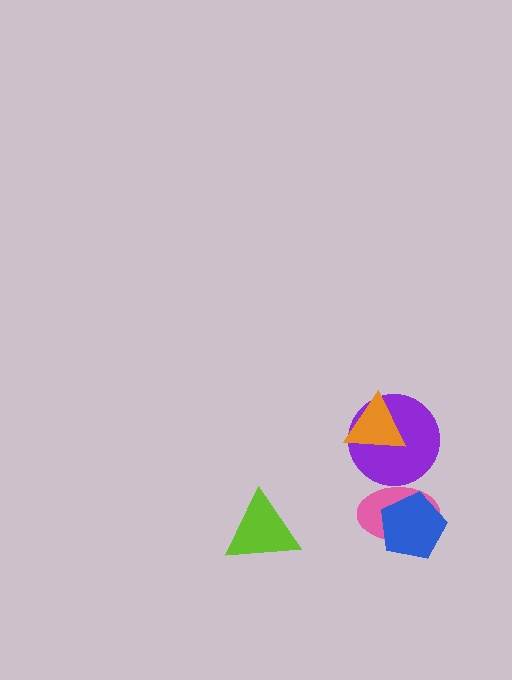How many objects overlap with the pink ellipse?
2 objects overlap with the pink ellipse.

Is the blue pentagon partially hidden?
No, no other shape covers it.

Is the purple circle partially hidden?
Yes, it is partially covered by another shape.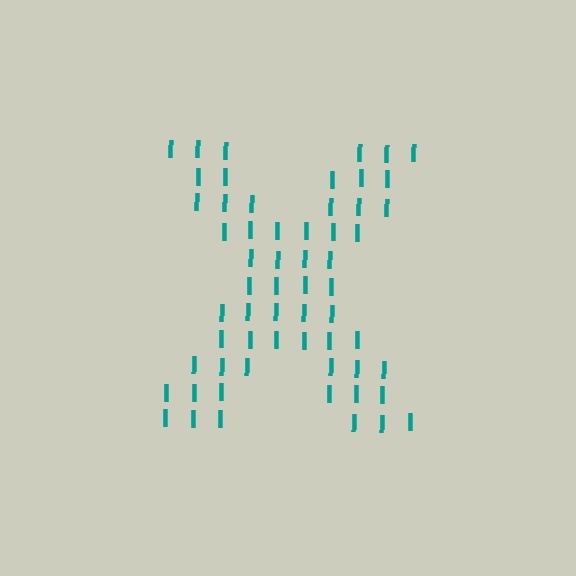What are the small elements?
The small elements are letter I's.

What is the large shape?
The large shape is the letter X.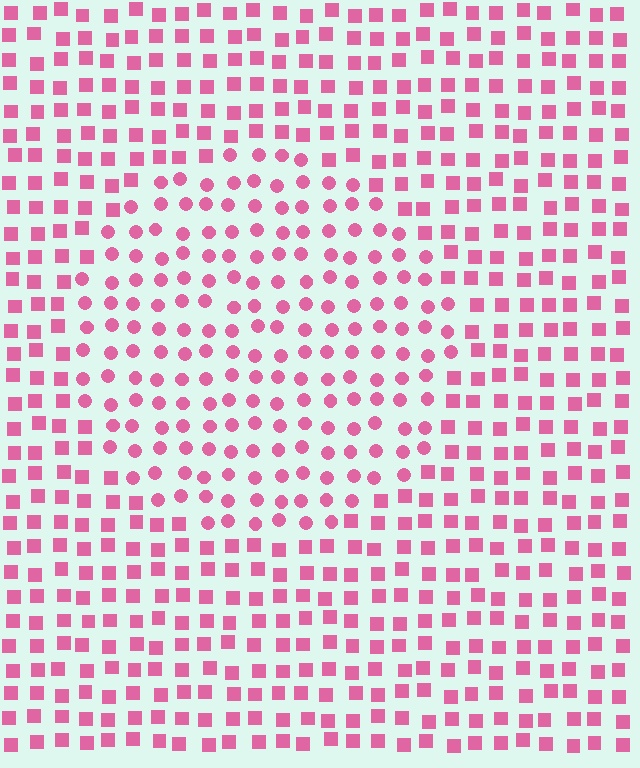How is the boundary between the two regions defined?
The boundary is defined by a change in element shape: circles inside vs. squares outside. All elements share the same color and spacing.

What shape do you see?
I see a circle.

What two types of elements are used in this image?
The image uses circles inside the circle region and squares outside it.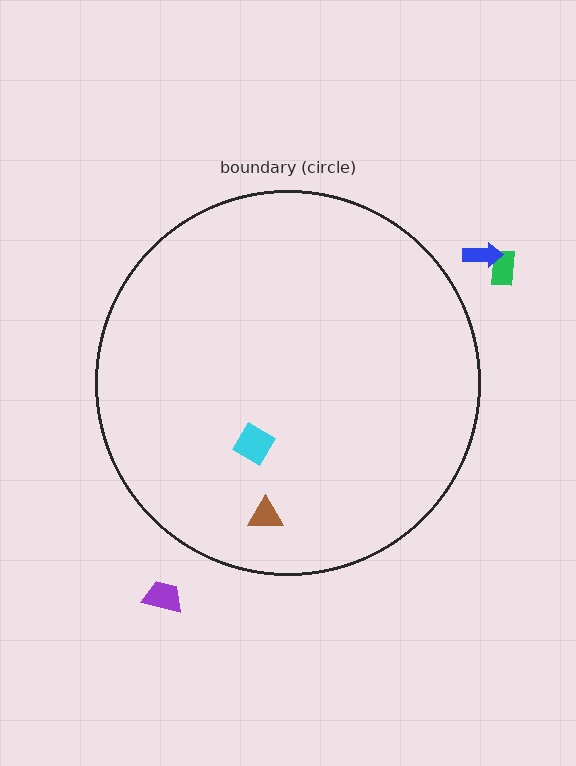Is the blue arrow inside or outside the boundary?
Outside.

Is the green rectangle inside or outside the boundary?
Outside.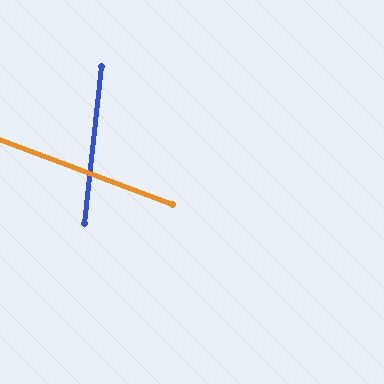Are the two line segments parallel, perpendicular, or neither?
Neither parallel nor perpendicular — they differ by about 76°.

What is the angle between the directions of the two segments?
Approximately 76 degrees.